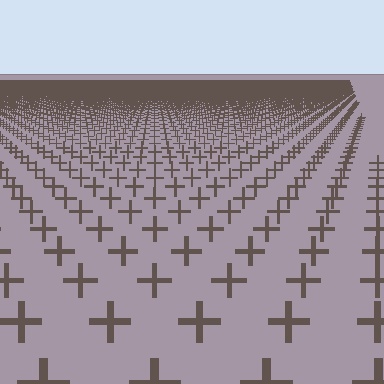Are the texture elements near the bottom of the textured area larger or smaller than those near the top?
Larger. Near the bottom, elements are closer to the viewer and appear at a bigger on-screen size.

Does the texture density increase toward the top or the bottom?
Density increases toward the top.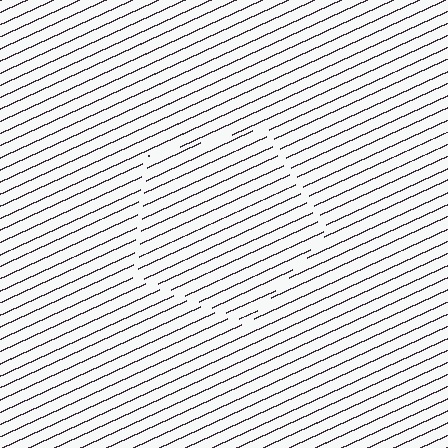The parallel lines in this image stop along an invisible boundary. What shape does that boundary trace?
An illusory pentagon. The interior of the shape contains the same grating, shifted by half a period — the contour is defined by the phase discontinuity where line-ends from the inner and outer gratings abut.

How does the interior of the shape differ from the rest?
The interior of the shape contains the same grating, shifted by half a period — the contour is defined by the phase discontinuity where line-ends from the inner and outer gratings abut.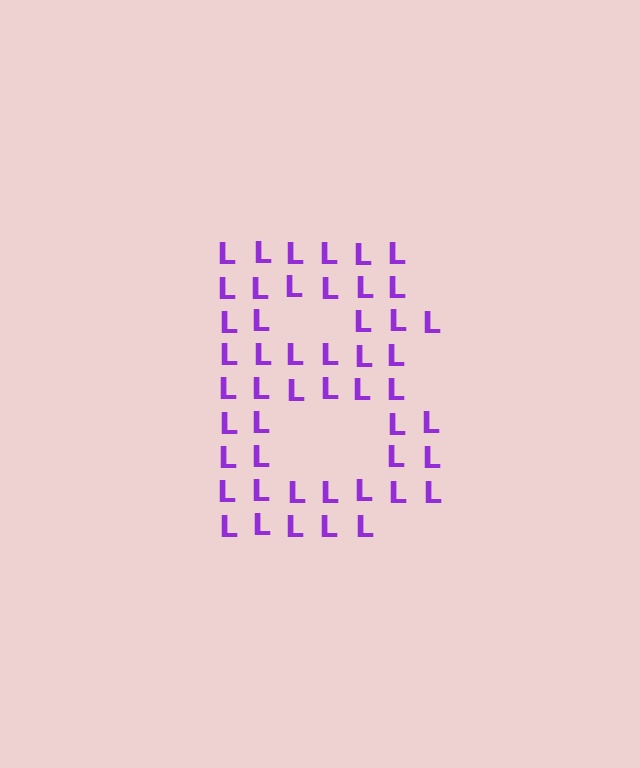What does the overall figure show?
The overall figure shows the letter B.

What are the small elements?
The small elements are letter L's.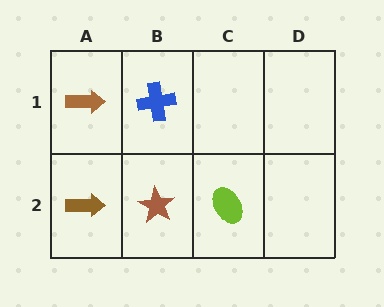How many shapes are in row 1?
2 shapes.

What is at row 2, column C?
A lime ellipse.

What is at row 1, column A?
A brown arrow.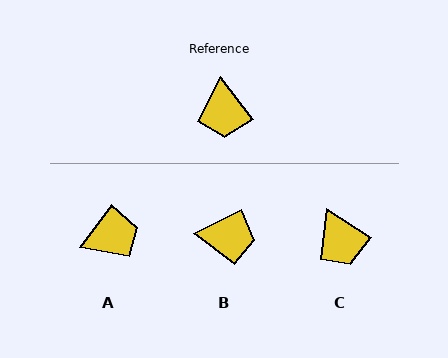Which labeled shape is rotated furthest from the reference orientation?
A, about 106 degrees away.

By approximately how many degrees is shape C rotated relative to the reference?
Approximately 20 degrees counter-clockwise.